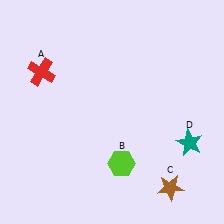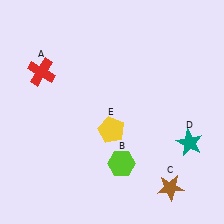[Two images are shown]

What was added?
A yellow pentagon (E) was added in Image 2.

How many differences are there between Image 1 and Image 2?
There is 1 difference between the two images.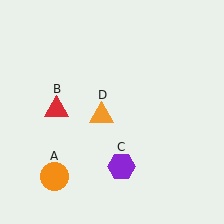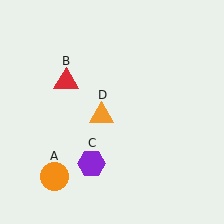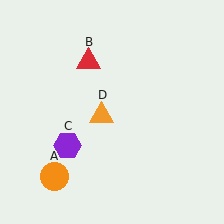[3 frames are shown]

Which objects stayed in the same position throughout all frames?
Orange circle (object A) and orange triangle (object D) remained stationary.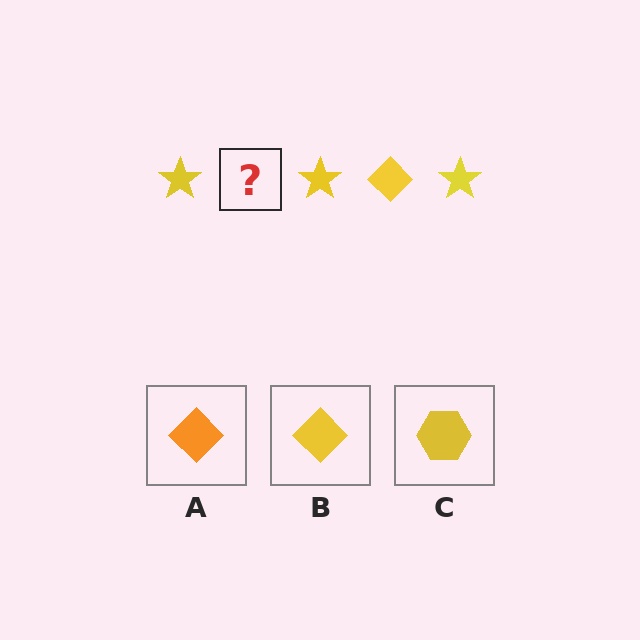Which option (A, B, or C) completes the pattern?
B.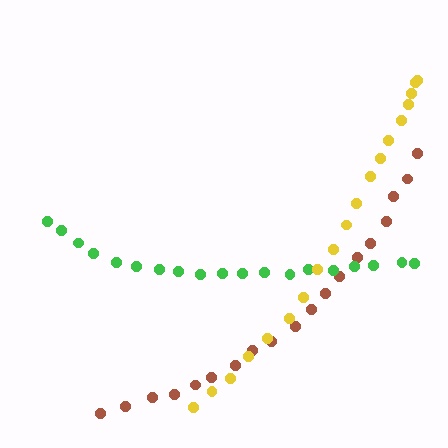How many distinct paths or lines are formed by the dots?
There are 3 distinct paths.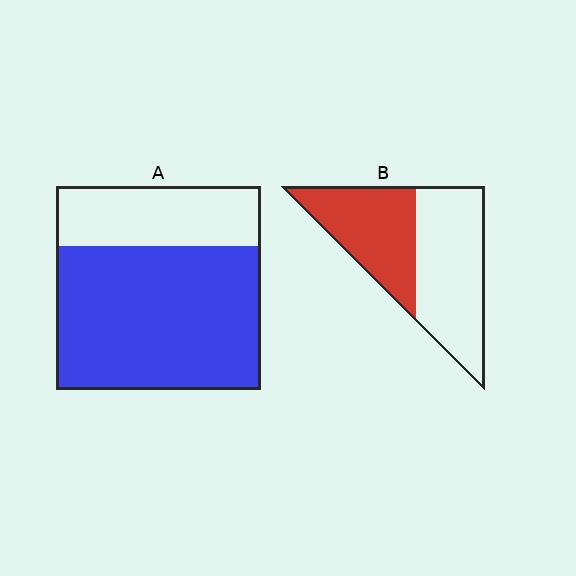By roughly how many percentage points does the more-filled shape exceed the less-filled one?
By roughly 25 percentage points (A over B).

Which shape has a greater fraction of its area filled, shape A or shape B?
Shape A.